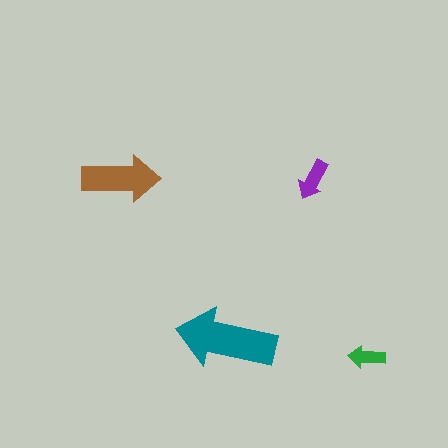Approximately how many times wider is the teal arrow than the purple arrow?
About 2.5 times wider.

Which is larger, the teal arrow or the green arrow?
The teal one.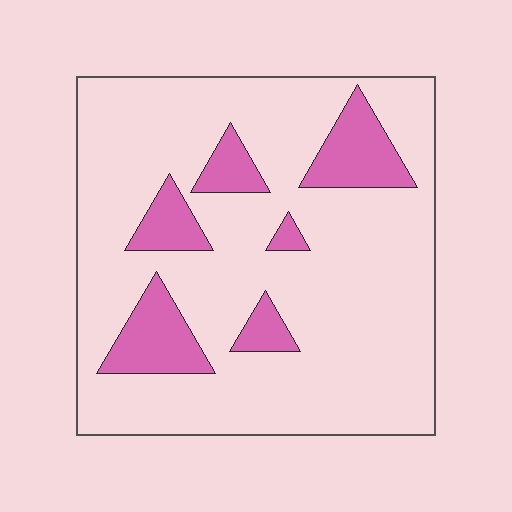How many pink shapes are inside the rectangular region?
6.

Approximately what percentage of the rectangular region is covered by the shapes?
Approximately 15%.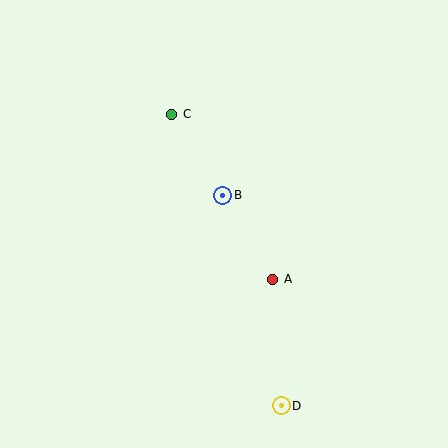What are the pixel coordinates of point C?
Point C is at (172, 114).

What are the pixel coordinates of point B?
Point B is at (223, 195).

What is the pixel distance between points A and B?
The distance between A and B is 98 pixels.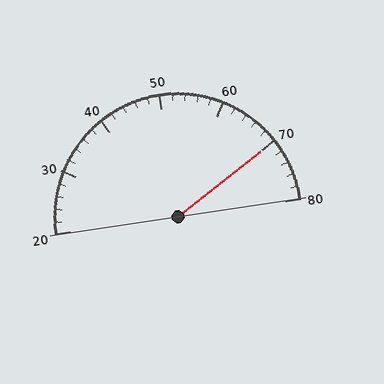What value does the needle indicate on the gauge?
The needle indicates approximately 70.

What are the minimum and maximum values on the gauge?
The gauge ranges from 20 to 80.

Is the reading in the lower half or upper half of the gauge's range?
The reading is in the upper half of the range (20 to 80).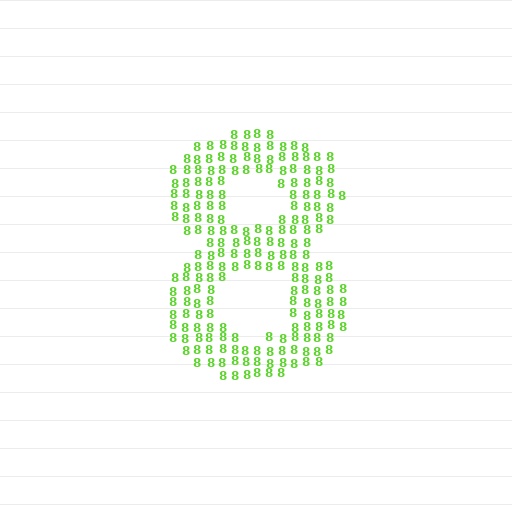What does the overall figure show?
The overall figure shows the digit 8.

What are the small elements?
The small elements are digit 8's.